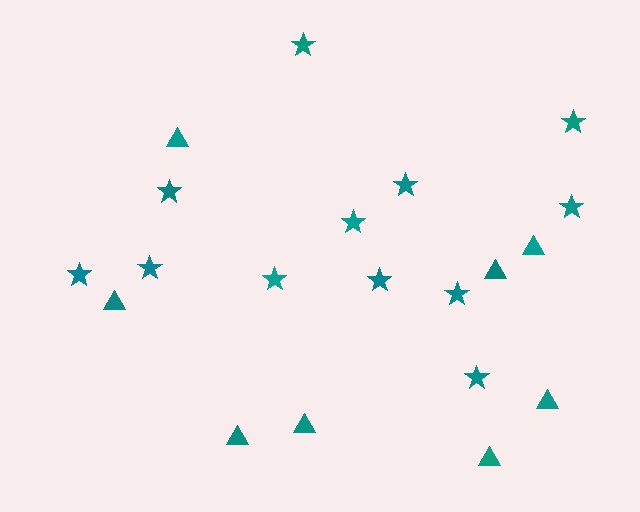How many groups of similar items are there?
There are 2 groups: one group of stars (12) and one group of triangles (8).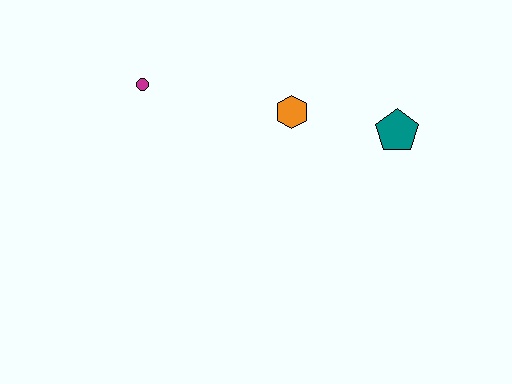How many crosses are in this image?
There are no crosses.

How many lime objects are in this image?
There are no lime objects.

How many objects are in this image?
There are 3 objects.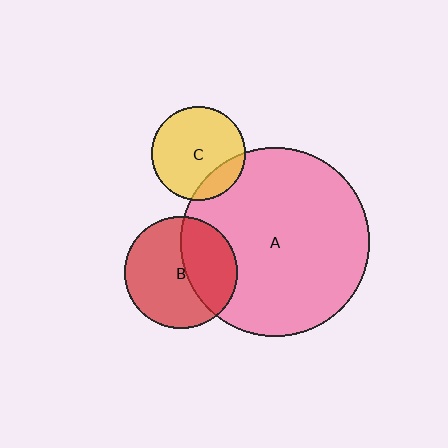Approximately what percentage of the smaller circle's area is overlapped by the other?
Approximately 20%.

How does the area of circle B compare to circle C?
Approximately 1.4 times.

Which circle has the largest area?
Circle A (pink).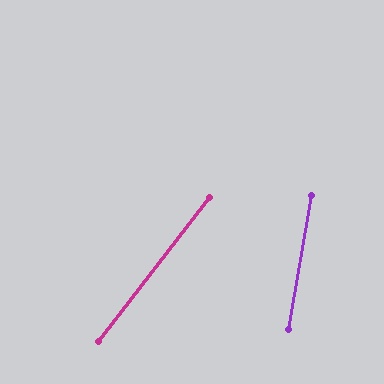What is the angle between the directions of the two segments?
Approximately 28 degrees.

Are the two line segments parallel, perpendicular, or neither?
Neither parallel nor perpendicular — they differ by about 28°.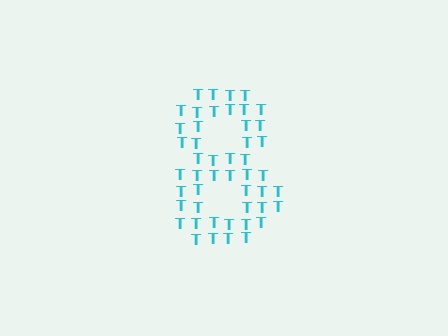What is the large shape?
The large shape is the digit 8.